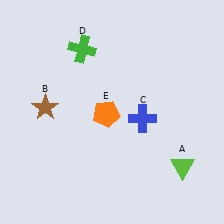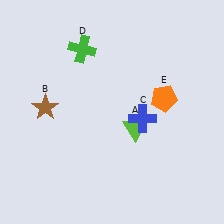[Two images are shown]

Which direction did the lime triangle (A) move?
The lime triangle (A) moved left.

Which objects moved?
The objects that moved are: the lime triangle (A), the orange pentagon (E).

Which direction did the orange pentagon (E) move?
The orange pentagon (E) moved right.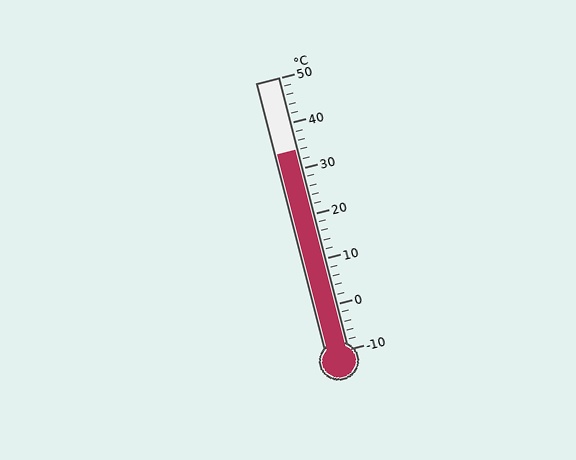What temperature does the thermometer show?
The thermometer shows approximately 34°C.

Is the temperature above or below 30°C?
The temperature is above 30°C.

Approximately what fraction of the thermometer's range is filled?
The thermometer is filled to approximately 75% of its range.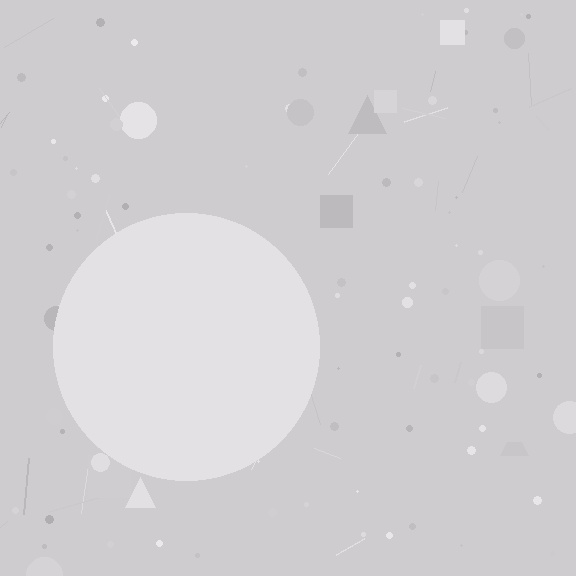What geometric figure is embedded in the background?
A circle is embedded in the background.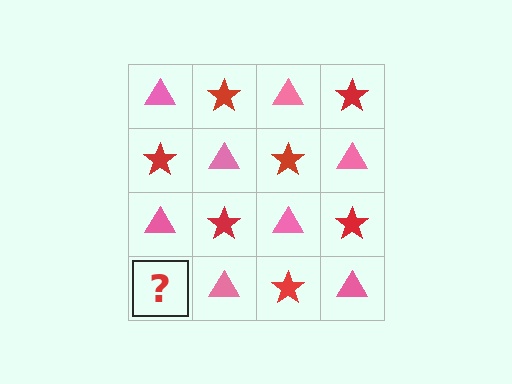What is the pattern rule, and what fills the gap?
The rule is that it alternates pink triangle and red star in a checkerboard pattern. The gap should be filled with a red star.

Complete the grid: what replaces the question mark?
The question mark should be replaced with a red star.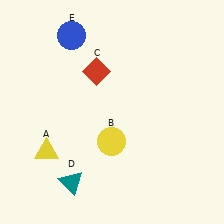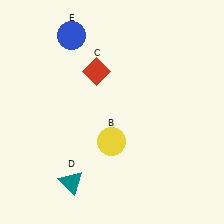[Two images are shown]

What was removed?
The yellow triangle (A) was removed in Image 2.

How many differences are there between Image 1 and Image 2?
There is 1 difference between the two images.